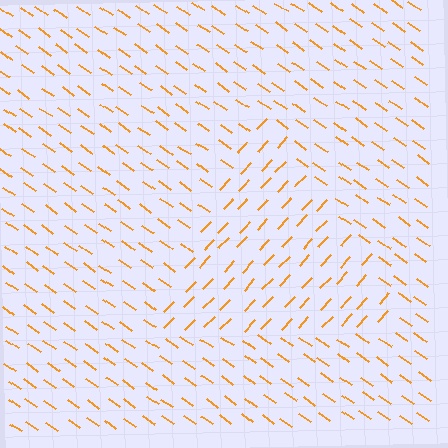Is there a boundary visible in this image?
Yes, there is a texture boundary formed by a change in line orientation.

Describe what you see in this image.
The image is filled with small orange line segments. A triangle region in the image has lines oriented differently from the surrounding lines, creating a visible texture boundary.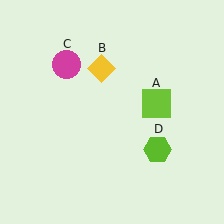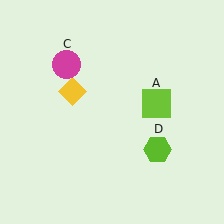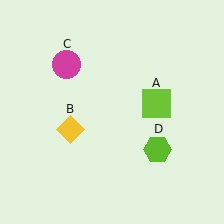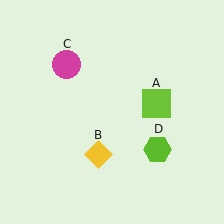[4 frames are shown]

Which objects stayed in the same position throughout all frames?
Lime square (object A) and magenta circle (object C) and lime hexagon (object D) remained stationary.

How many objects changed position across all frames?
1 object changed position: yellow diamond (object B).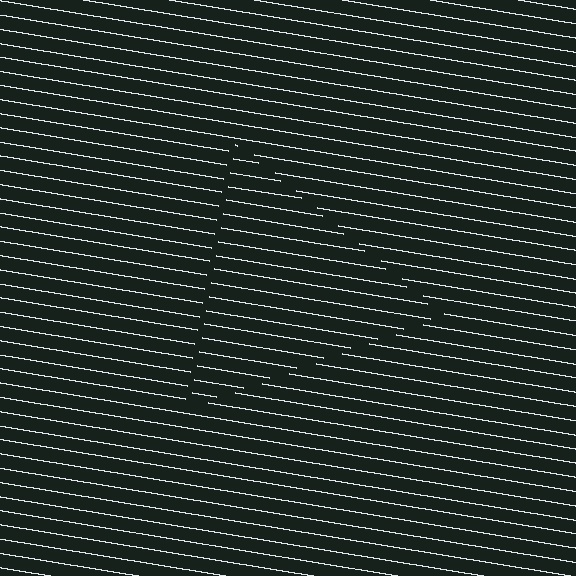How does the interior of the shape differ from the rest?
The interior of the shape contains the same grating, shifted by half a period — the contour is defined by the phase discontinuity where line-ends from the inner and outer gratings abut.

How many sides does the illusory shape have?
3 sides — the line-ends trace a triangle.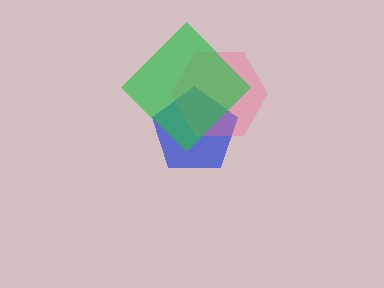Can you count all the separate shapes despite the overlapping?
Yes, there are 3 separate shapes.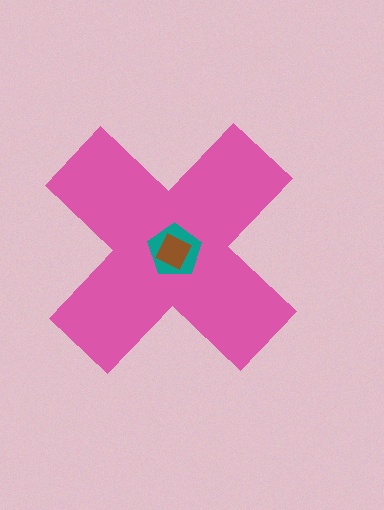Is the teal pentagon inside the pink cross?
Yes.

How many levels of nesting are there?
3.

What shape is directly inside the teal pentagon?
The brown square.